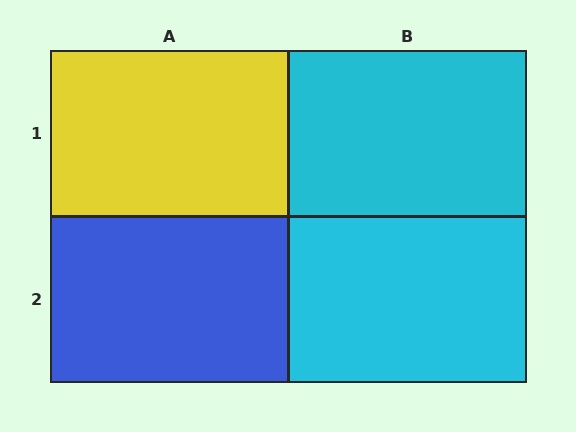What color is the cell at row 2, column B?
Cyan.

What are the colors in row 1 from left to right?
Yellow, cyan.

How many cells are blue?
1 cell is blue.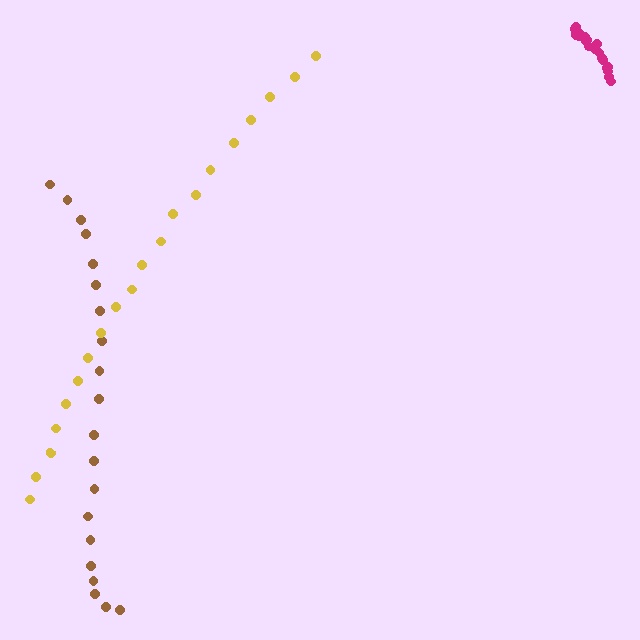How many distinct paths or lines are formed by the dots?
There are 3 distinct paths.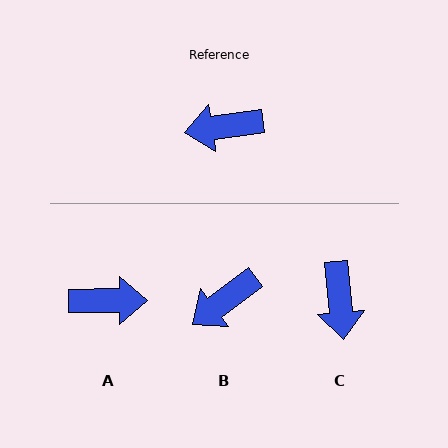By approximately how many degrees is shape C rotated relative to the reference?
Approximately 87 degrees counter-clockwise.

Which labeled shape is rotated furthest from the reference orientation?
A, about 172 degrees away.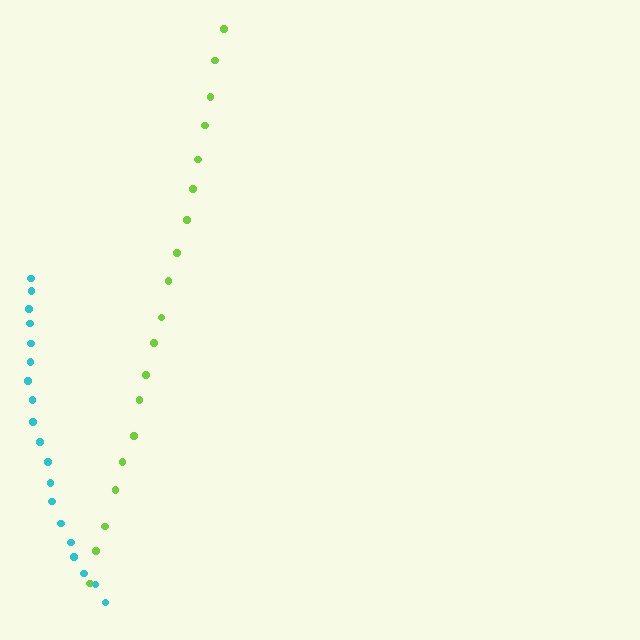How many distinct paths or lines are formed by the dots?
There are 2 distinct paths.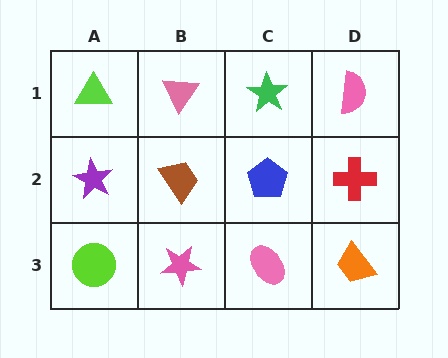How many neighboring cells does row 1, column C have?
3.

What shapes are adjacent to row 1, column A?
A purple star (row 2, column A), a pink triangle (row 1, column B).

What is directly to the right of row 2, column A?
A brown trapezoid.